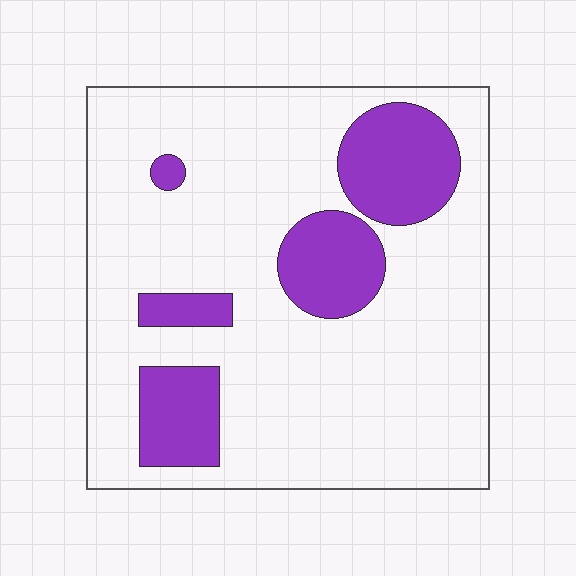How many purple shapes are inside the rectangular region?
5.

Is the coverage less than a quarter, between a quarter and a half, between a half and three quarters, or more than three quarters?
Less than a quarter.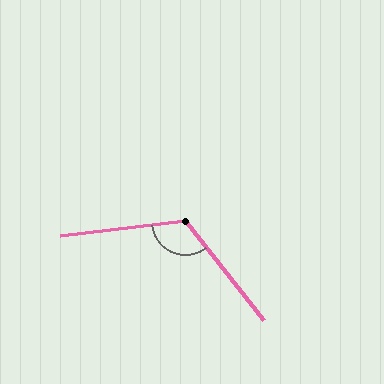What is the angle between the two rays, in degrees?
Approximately 121 degrees.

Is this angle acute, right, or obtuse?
It is obtuse.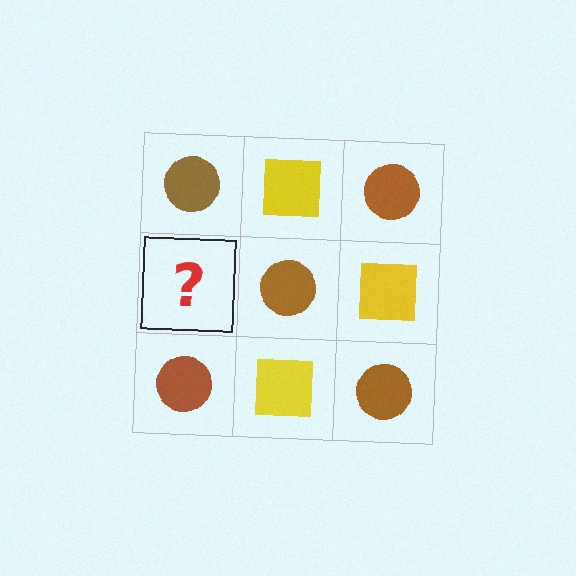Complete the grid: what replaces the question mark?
The question mark should be replaced with a yellow square.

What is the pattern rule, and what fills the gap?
The rule is that it alternates brown circle and yellow square in a checkerboard pattern. The gap should be filled with a yellow square.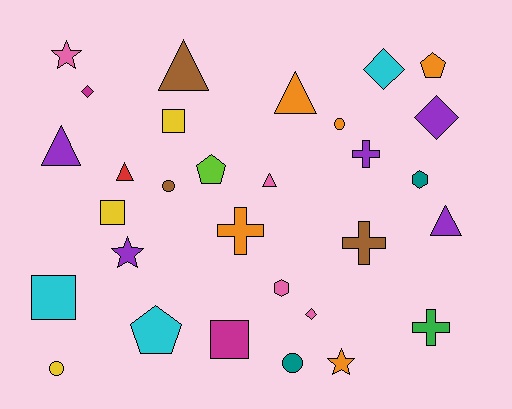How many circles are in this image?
There are 4 circles.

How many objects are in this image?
There are 30 objects.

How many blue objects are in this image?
There are no blue objects.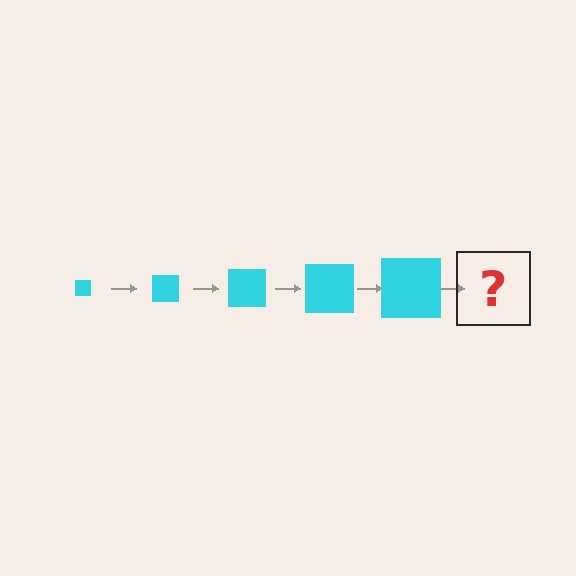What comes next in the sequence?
The next element should be a cyan square, larger than the previous one.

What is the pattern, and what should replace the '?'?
The pattern is that the square gets progressively larger each step. The '?' should be a cyan square, larger than the previous one.